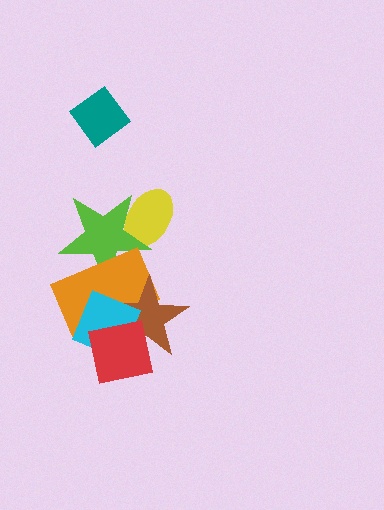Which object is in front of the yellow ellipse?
The lime star is in front of the yellow ellipse.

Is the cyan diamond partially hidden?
Yes, it is partially covered by another shape.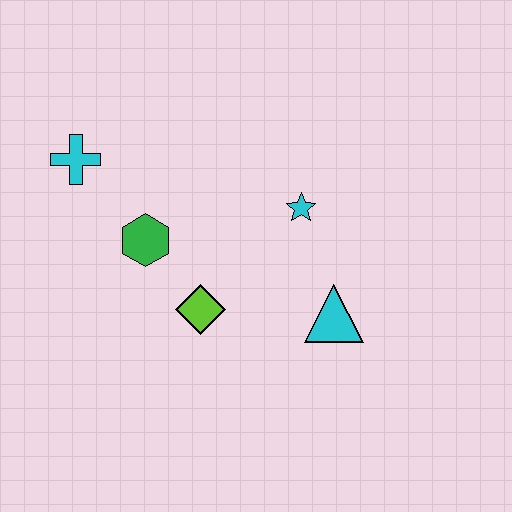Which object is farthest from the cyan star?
The cyan cross is farthest from the cyan star.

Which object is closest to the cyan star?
The cyan triangle is closest to the cyan star.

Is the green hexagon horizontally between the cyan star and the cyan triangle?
No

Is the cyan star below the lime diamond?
No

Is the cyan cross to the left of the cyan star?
Yes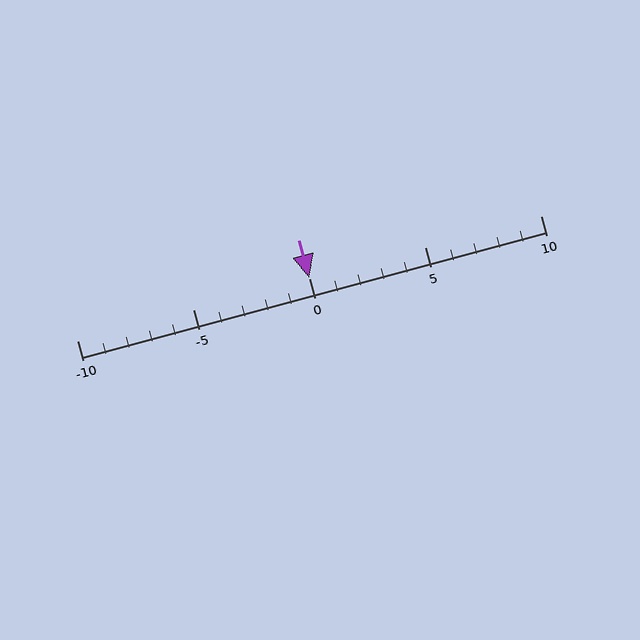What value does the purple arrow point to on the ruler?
The purple arrow points to approximately 0.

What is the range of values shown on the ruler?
The ruler shows values from -10 to 10.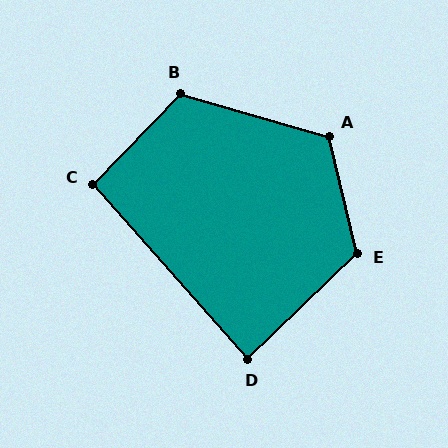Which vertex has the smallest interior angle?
D, at approximately 88 degrees.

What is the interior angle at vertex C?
Approximately 94 degrees (approximately right).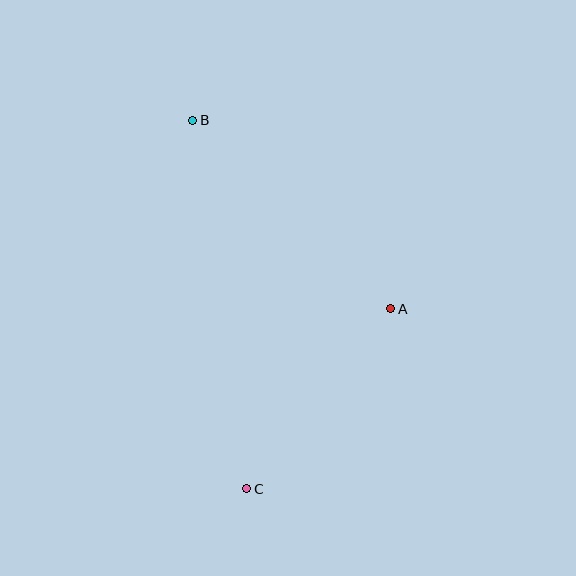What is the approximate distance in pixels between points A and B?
The distance between A and B is approximately 274 pixels.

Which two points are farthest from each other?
Points B and C are farthest from each other.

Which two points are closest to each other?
Points A and C are closest to each other.